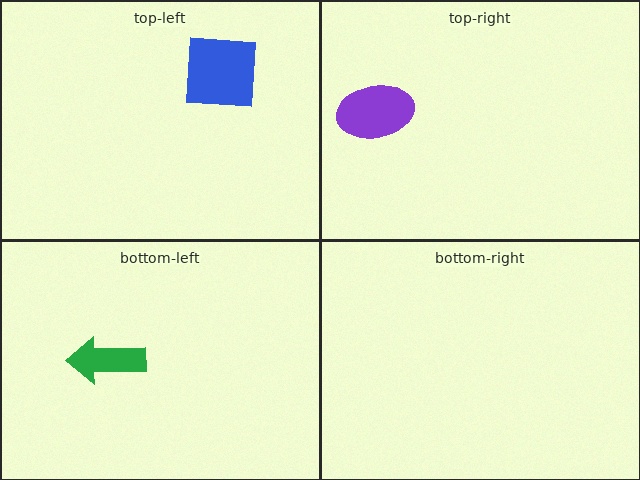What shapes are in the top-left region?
The blue square.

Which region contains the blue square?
The top-left region.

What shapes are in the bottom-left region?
The green arrow.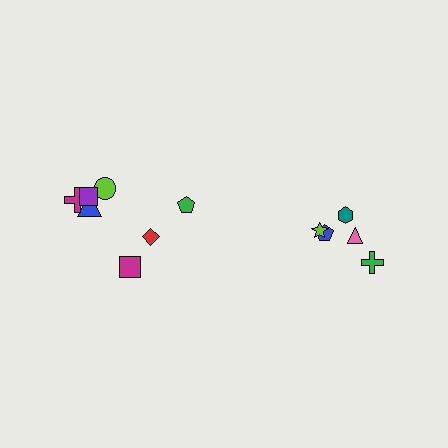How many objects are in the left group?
There are 7 objects.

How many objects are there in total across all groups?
There are 12 objects.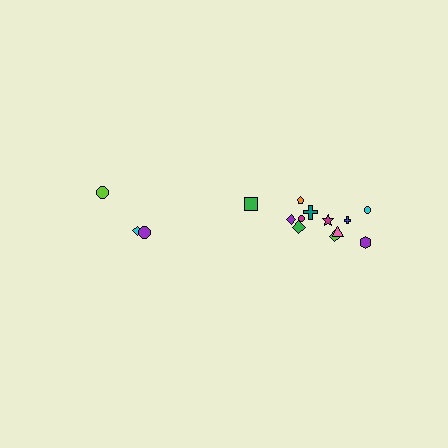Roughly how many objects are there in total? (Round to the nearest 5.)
Roughly 15 objects in total.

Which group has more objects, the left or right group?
The right group.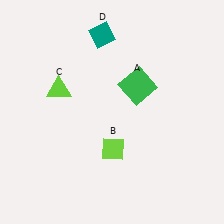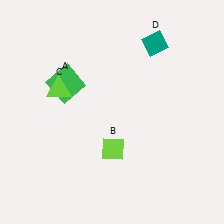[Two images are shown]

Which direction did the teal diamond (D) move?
The teal diamond (D) moved right.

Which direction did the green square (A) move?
The green square (A) moved left.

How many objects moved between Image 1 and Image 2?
2 objects moved between the two images.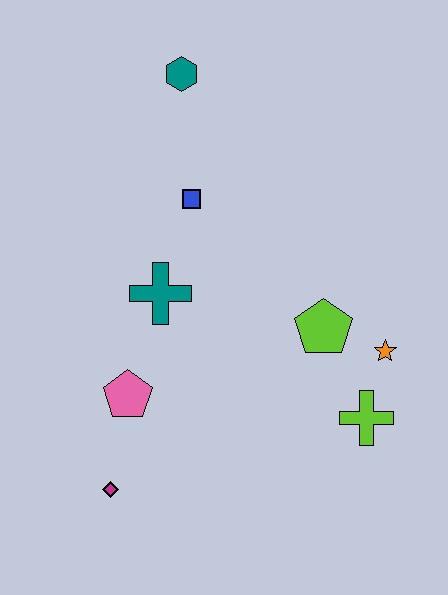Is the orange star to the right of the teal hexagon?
Yes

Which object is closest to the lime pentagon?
The orange star is closest to the lime pentagon.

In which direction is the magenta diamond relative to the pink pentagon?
The magenta diamond is below the pink pentagon.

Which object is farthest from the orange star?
The teal hexagon is farthest from the orange star.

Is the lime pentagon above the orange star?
Yes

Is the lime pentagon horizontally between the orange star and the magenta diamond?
Yes